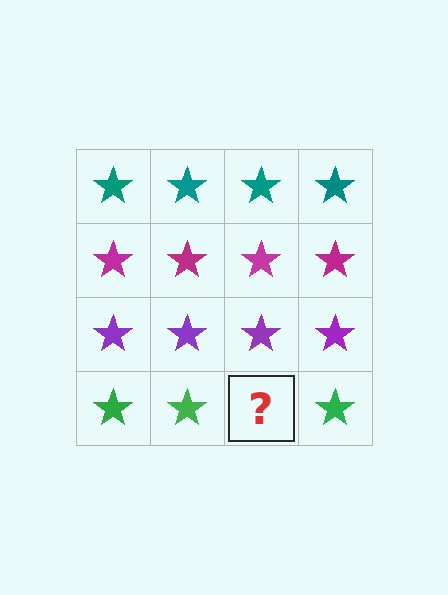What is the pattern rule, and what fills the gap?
The rule is that each row has a consistent color. The gap should be filled with a green star.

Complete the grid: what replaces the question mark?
The question mark should be replaced with a green star.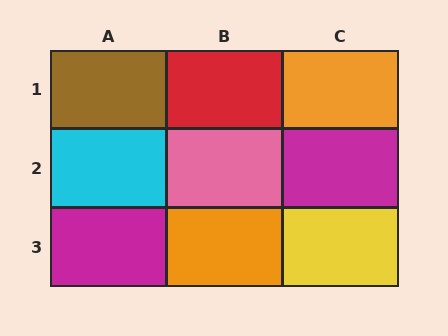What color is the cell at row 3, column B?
Orange.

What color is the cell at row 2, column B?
Pink.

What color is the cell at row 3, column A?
Magenta.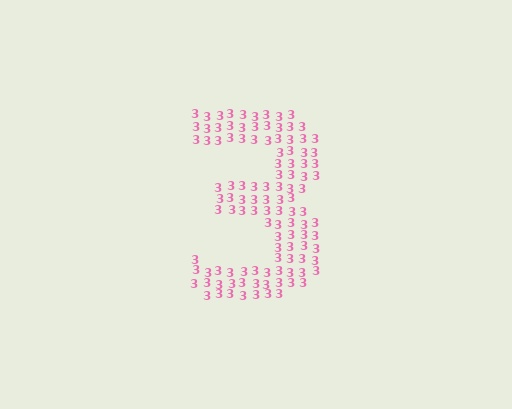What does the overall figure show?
The overall figure shows the digit 3.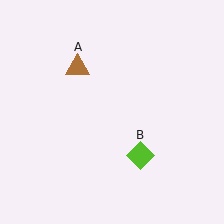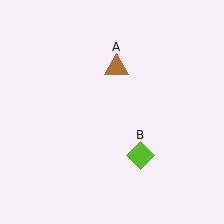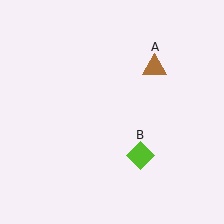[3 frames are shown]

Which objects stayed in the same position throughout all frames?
Lime diamond (object B) remained stationary.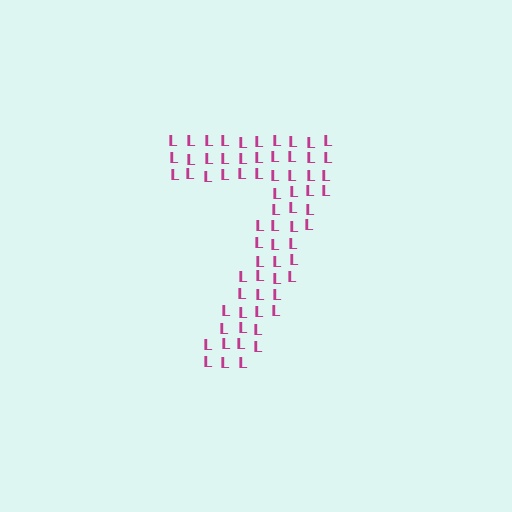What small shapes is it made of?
It is made of small letter L's.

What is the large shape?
The large shape is the digit 7.